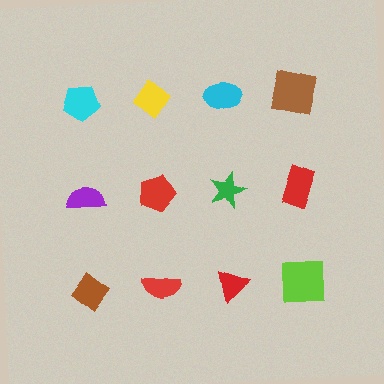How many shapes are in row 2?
4 shapes.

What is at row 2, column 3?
A green star.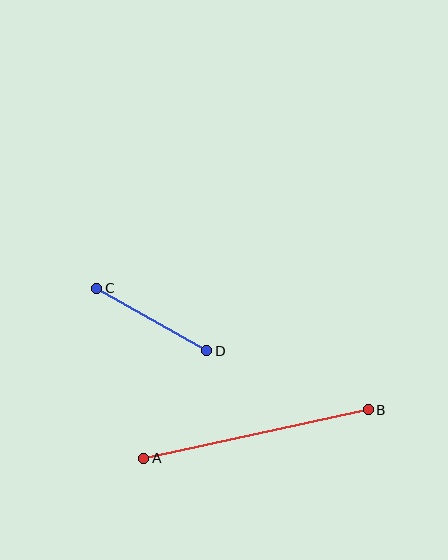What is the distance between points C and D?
The distance is approximately 127 pixels.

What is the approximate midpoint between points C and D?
The midpoint is at approximately (152, 319) pixels.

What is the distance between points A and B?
The distance is approximately 229 pixels.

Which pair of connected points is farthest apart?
Points A and B are farthest apart.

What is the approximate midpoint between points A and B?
The midpoint is at approximately (256, 434) pixels.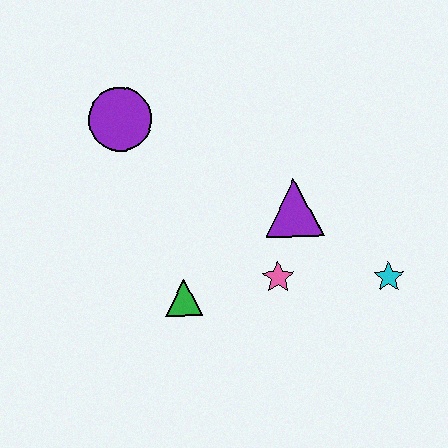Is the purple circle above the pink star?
Yes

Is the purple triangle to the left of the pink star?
No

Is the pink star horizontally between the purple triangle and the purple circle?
Yes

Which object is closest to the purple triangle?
The pink star is closest to the purple triangle.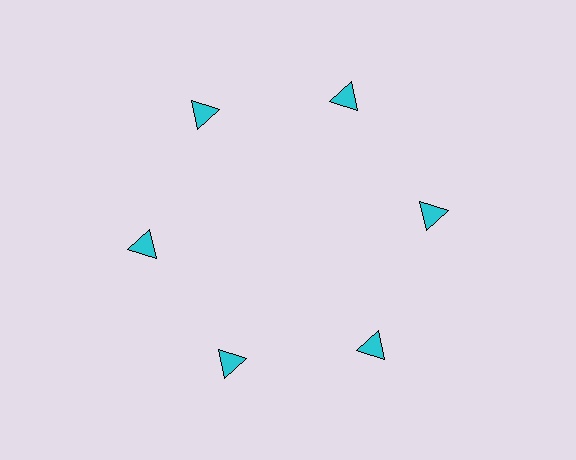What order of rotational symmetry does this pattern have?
This pattern has 6-fold rotational symmetry.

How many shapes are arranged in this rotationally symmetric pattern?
There are 6 shapes, arranged in 6 groups of 1.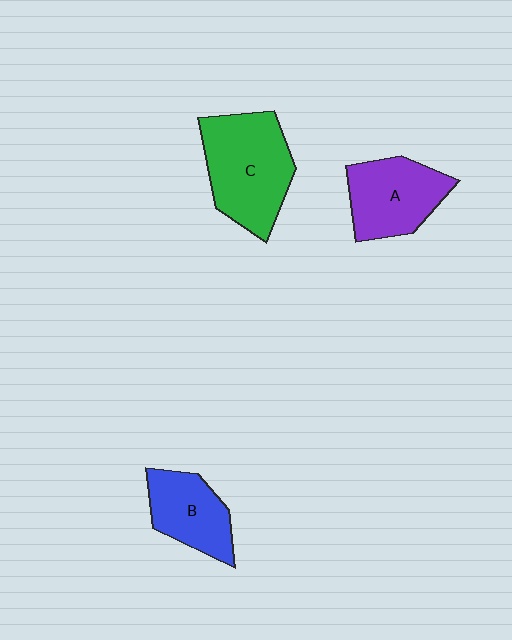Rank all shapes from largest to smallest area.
From largest to smallest: C (green), A (purple), B (blue).